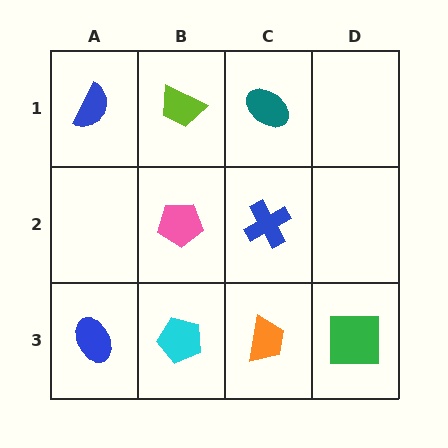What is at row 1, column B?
A lime trapezoid.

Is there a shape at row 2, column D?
No, that cell is empty.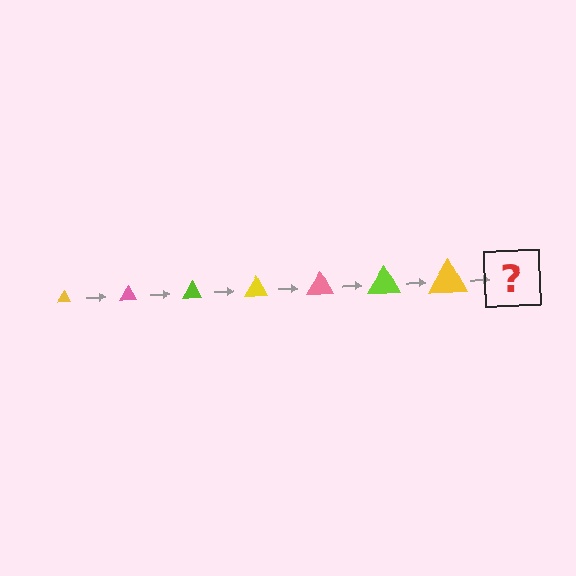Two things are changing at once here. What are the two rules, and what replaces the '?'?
The two rules are that the triangle grows larger each step and the color cycles through yellow, pink, and lime. The '?' should be a pink triangle, larger than the previous one.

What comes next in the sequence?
The next element should be a pink triangle, larger than the previous one.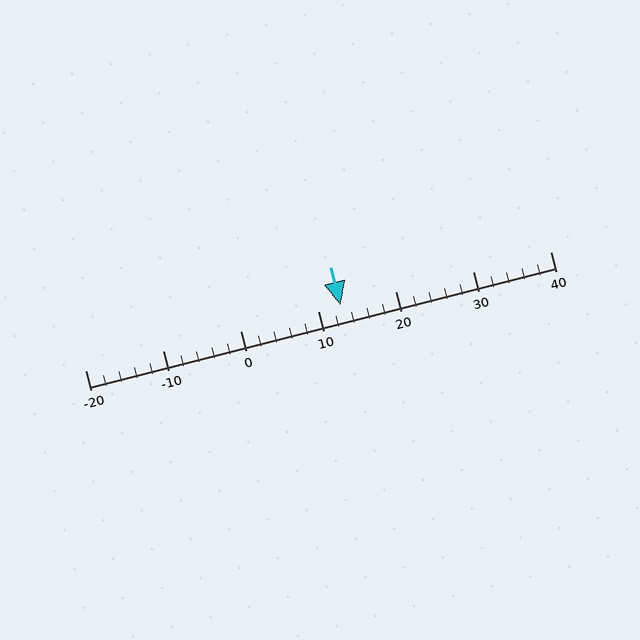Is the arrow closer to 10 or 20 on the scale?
The arrow is closer to 10.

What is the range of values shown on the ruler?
The ruler shows values from -20 to 40.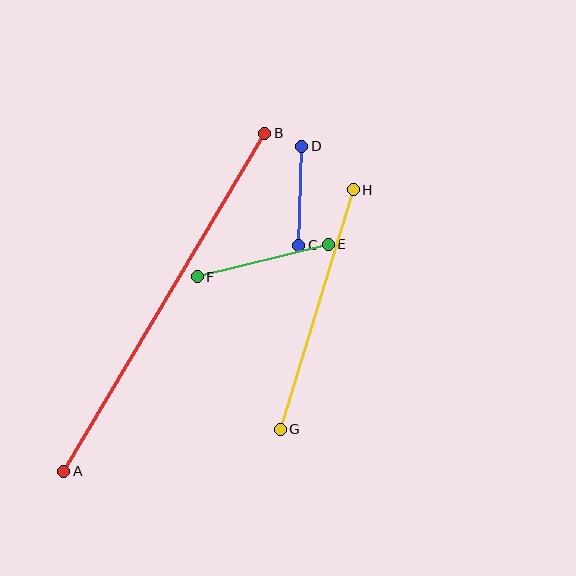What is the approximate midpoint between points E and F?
The midpoint is at approximately (263, 261) pixels.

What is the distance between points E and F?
The distance is approximately 135 pixels.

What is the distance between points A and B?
The distance is approximately 394 pixels.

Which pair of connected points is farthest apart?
Points A and B are farthest apart.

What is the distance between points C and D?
The distance is approximately 99 pixels.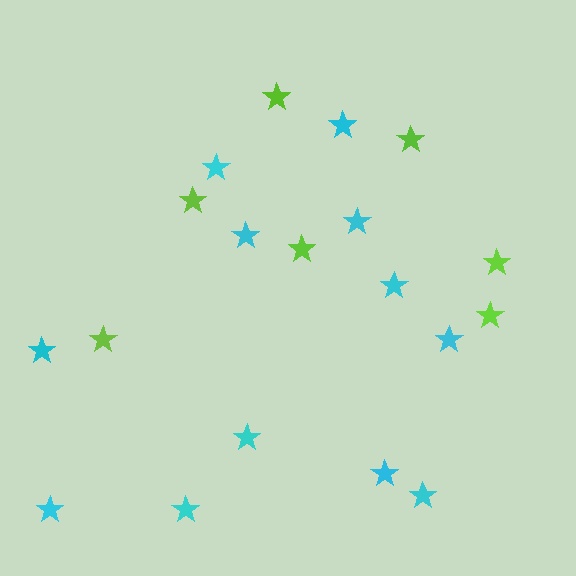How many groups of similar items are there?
There are 2 groups: one group of cyan stars (12) and one group of lime stars (7).